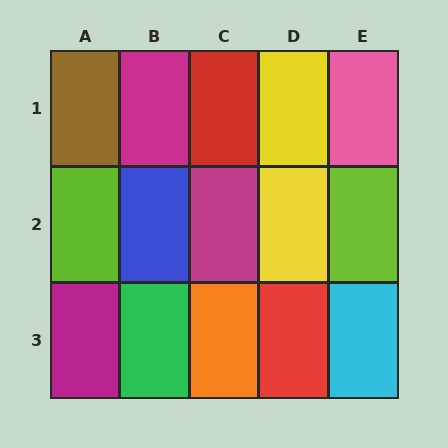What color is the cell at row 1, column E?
Pink.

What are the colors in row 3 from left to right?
Magenta, green, orange, red, cyan.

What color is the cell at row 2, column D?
Yellow.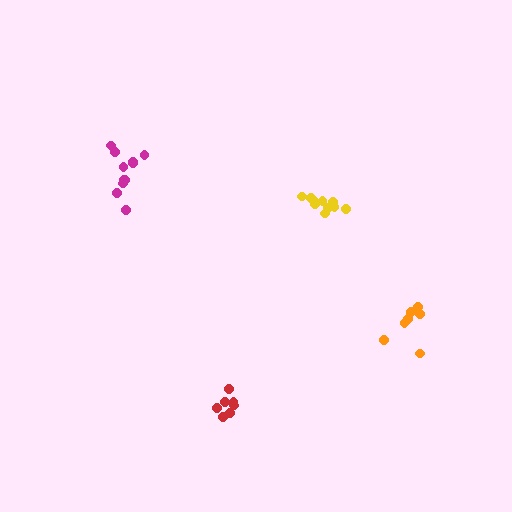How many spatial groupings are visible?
There are 4 spatial groupings.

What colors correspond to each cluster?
The clusters are colored: red, orange, yellow, magenta.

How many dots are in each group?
Group 1: 7 dots, Group 2: 7 dots, Group 3: 10 dots, Group 4: 11 dots (35 total).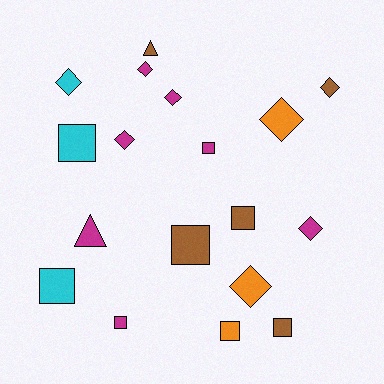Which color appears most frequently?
Magenta, with 7 objects.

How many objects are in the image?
There are 18 objects.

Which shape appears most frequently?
Diamond, with 8 objects.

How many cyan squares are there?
There are 2 cyan squares.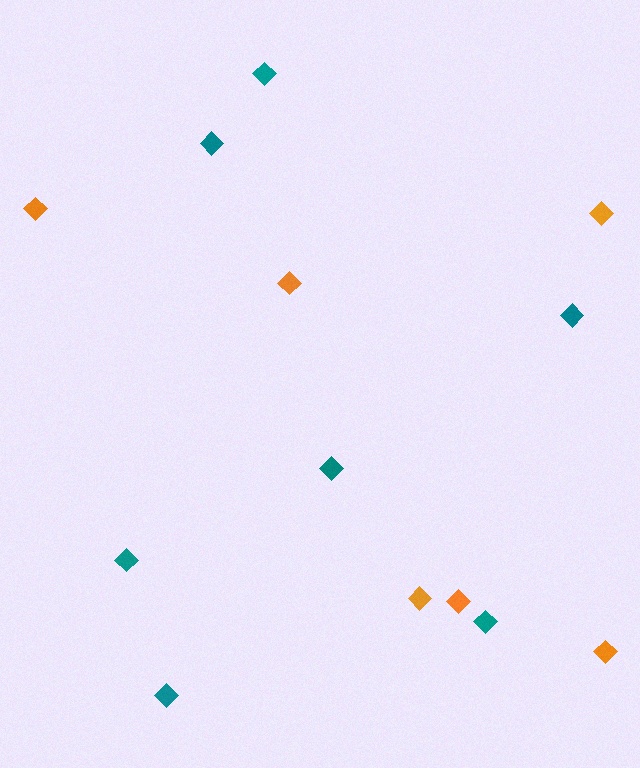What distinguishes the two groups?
There are 2 groups: one group of orange diamonds (6) and one group of teal diamonds (7).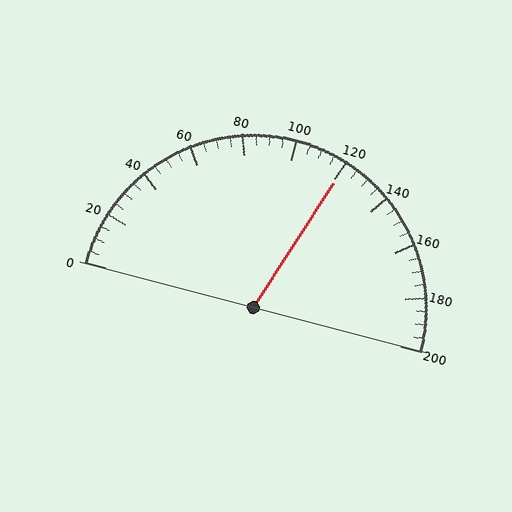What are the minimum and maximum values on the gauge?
The gauge ranges from 0 to 200.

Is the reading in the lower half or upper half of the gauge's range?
The reading is in the upper half of the range (0 to 200).